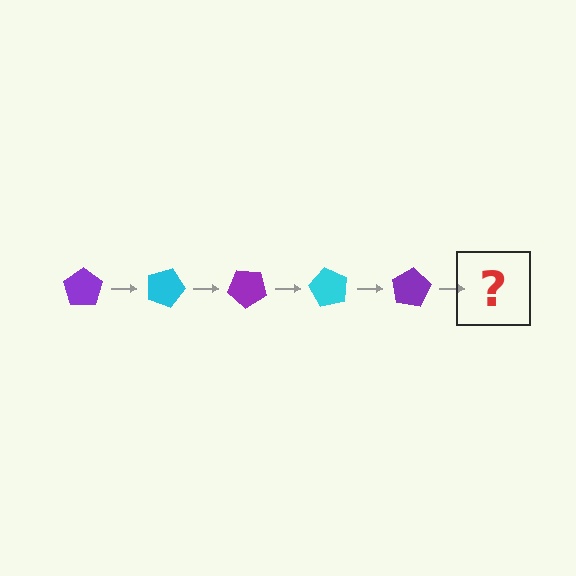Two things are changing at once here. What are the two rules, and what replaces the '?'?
The two rules are that it rotates 20 degrees each step and the color cycles through purple and cyan. The '?' should be a cyan pentagon, rotated 100 degrees from the start.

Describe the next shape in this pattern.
It should be a cyan pentagon, rotated 100 degrees from the start.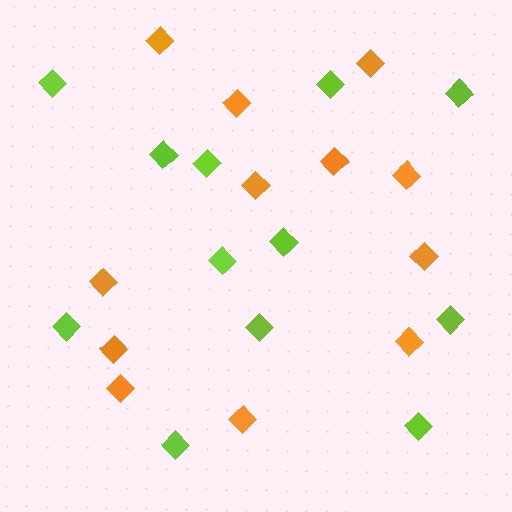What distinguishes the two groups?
There are 2 groups: one group of lime diamonds (12) and one group of orange diamonds (12).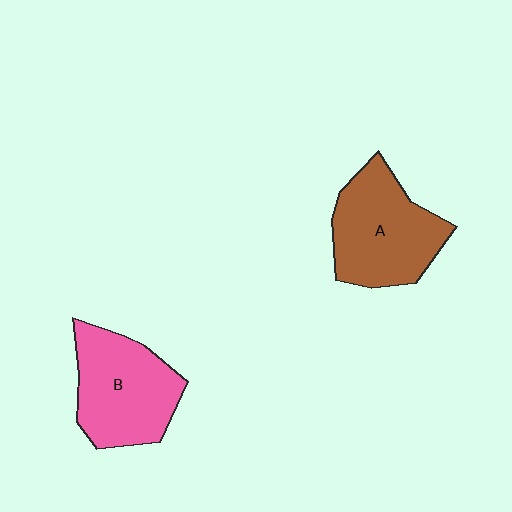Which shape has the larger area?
Shape A (brown).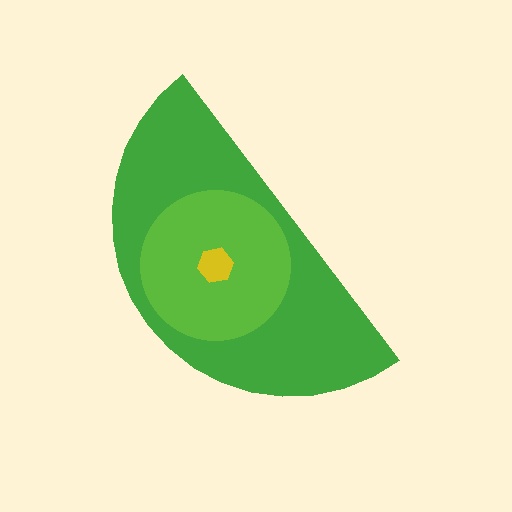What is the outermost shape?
The green semicircle.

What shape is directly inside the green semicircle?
The lime circle.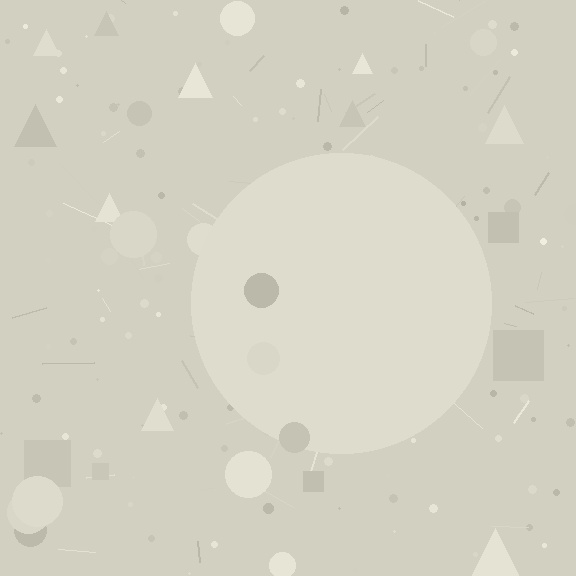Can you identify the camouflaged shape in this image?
The camouflaged shape is a circle.